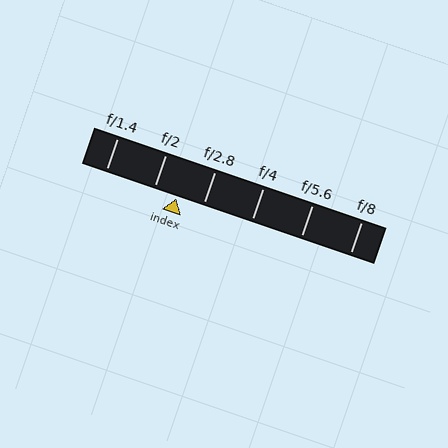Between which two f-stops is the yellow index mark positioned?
The index mark is between f/2 and f/2.8.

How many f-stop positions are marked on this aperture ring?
There are 6 f-stop positions marked.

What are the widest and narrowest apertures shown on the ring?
The widest aperture shown is f/1.4 and the narrowest is f/8.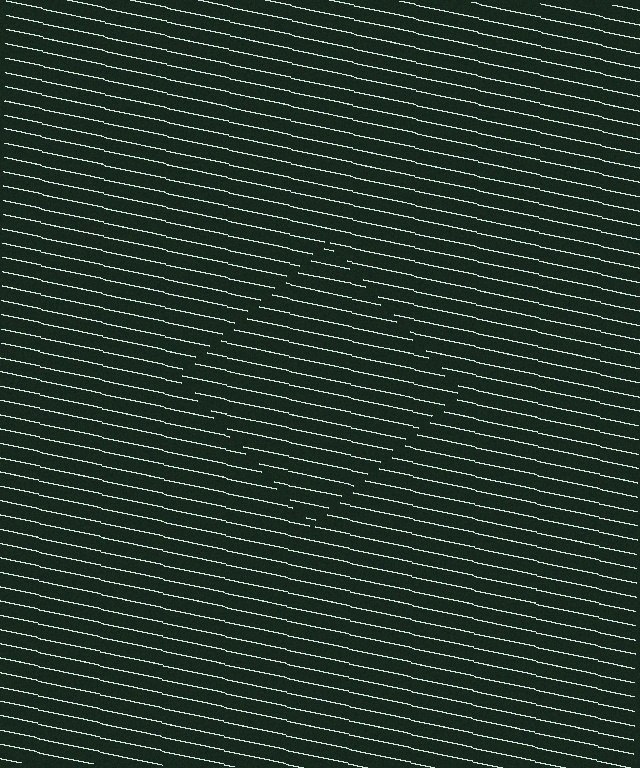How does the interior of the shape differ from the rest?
The interior of the shape contains the same grating, shifted by half a period — the contour is defined by the phase discontinuity where line-ends from the inner and outer gratings abut.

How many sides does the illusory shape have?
4 sides — the line-ends trace a square.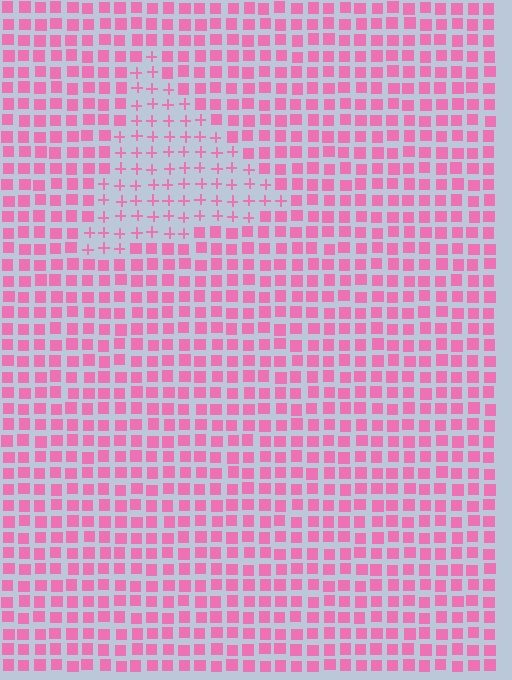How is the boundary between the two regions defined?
The boundary is defined by a change in element shape: plus signs inside vs. squares outside. All elements share the same color and spacing.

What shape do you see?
I see a triangle.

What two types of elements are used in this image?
The image uses plus signs inside the triangle region and squares outside it.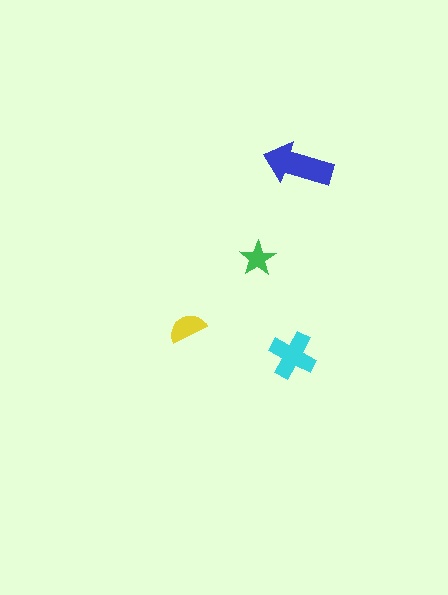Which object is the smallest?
The green star.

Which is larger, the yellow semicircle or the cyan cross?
The cyan cross.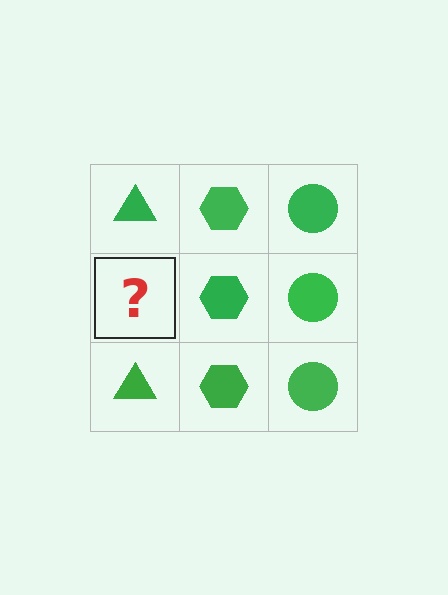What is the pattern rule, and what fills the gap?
The rule is that each column has a consistent shape. The gap should be filled with a green triangle.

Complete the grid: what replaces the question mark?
The question mark should be replaced with a green triangle.